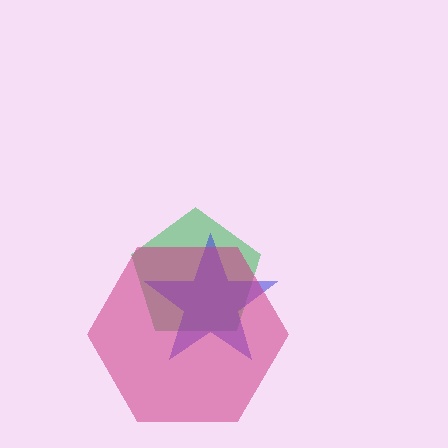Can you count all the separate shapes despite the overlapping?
Yes, there are 3 separate shapes.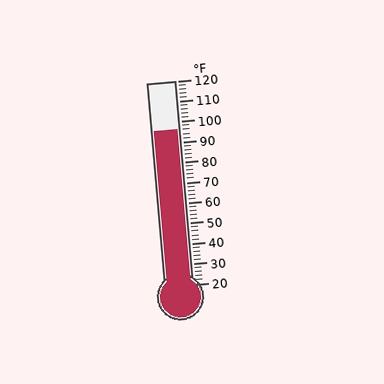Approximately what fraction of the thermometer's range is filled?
The thermometer is filled to approximately 75% of its range.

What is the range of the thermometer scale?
The thermometer scale ranges from 20°F to 120°F.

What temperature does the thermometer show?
The thermometer shows approximately 96°F.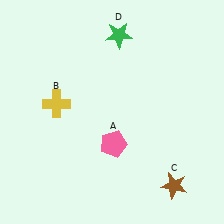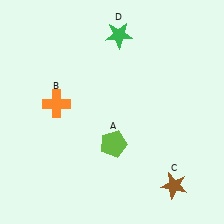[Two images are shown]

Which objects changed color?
A changed from pink to lime. B changed from yellow to orange.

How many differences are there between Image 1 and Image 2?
There are 2 differences between the two images.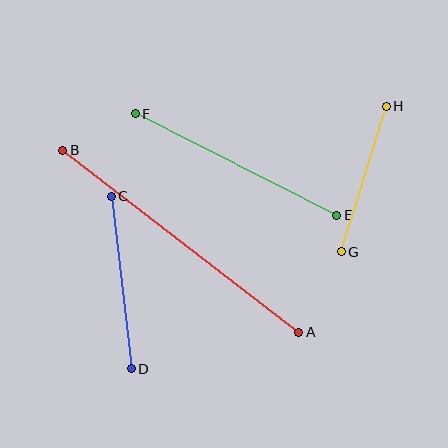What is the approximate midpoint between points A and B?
The midpoint is at approximately (181, 241) pixels.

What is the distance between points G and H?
The distance is approximately 152 pixels.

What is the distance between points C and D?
The distance is approximately 174 pixels.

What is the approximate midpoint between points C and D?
The midpoint is at approximately (121, 283) pixels.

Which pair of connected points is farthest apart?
Points A and B are farthest apart.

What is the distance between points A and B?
The distance is approximately 298 pixels.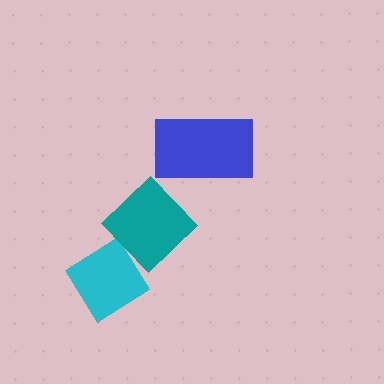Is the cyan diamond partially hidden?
Yes, it is partially covered by another shape.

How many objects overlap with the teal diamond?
1 object overlaps with the teal diamond.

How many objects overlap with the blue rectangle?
0 objects overlap with the blue rectangle.